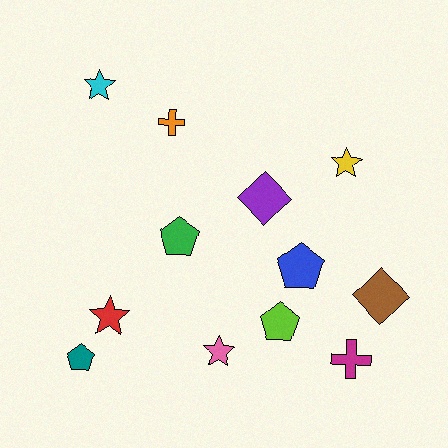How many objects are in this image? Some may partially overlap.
There are 12 objects.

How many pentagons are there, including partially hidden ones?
There are 4 pentagons.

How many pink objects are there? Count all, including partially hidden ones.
There is 1 pink object.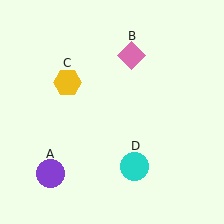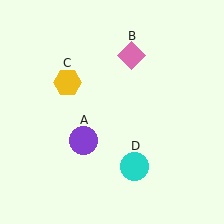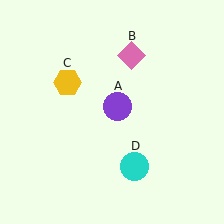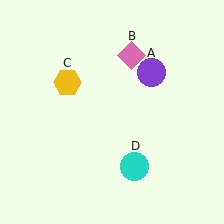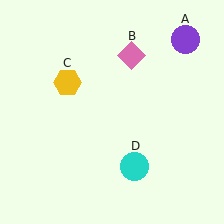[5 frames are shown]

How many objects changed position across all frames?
1 object changed position: purple circle (object A).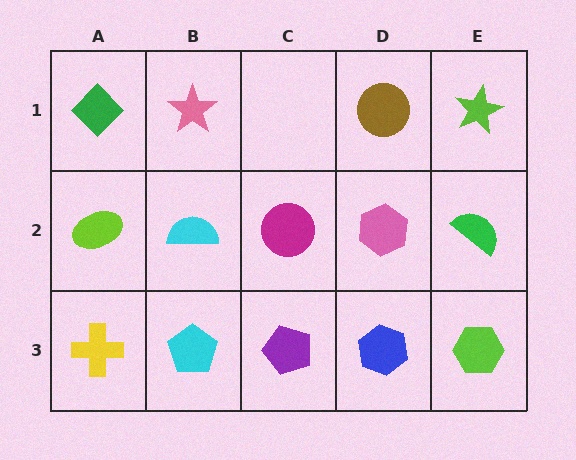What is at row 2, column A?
A lime ellipse.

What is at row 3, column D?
A blue hexagon.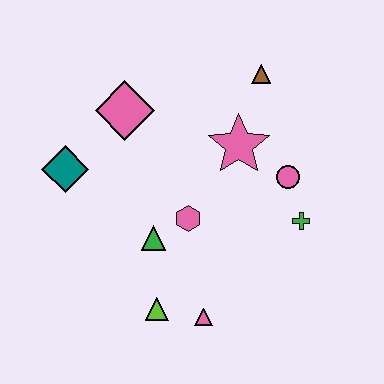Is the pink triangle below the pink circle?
Yes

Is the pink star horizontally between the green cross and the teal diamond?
Yes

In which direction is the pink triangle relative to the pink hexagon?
The pink triangle is below the pink hexagon.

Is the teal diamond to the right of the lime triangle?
No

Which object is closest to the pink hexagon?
The green triangle is closest to the pink hexagon.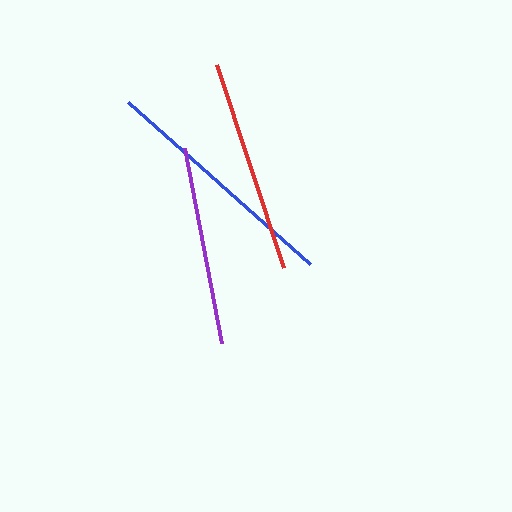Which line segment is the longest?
The blue line is the longest at approximately 243 pixels.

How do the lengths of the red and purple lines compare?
The red and purple lines are approximately the same length.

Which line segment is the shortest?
The purple line is the shortest at approximately 199 pixels.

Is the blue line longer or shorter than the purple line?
The blue line is longer than the purple line.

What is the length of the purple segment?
The purple segment is approximately 199 pixels long.